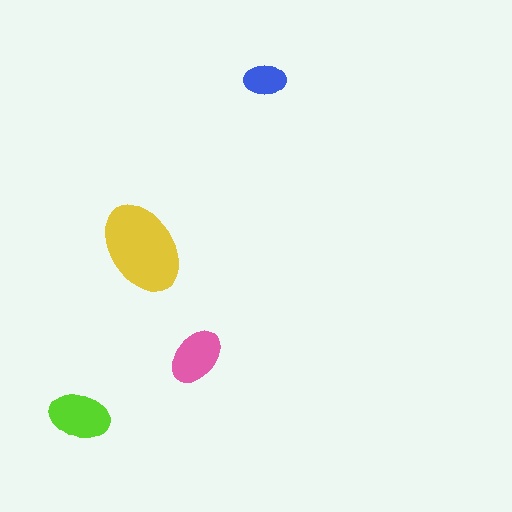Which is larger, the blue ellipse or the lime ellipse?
The lime one.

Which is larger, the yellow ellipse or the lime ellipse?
The yellow one.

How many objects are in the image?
There are 4 objects in the image.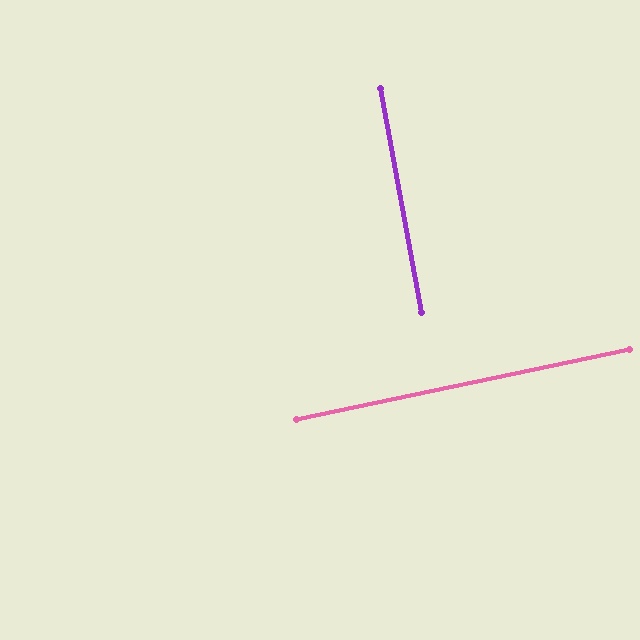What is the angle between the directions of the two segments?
Approximately 88 degrees.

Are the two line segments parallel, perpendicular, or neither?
Perpendicular — they meet at approximately 88°.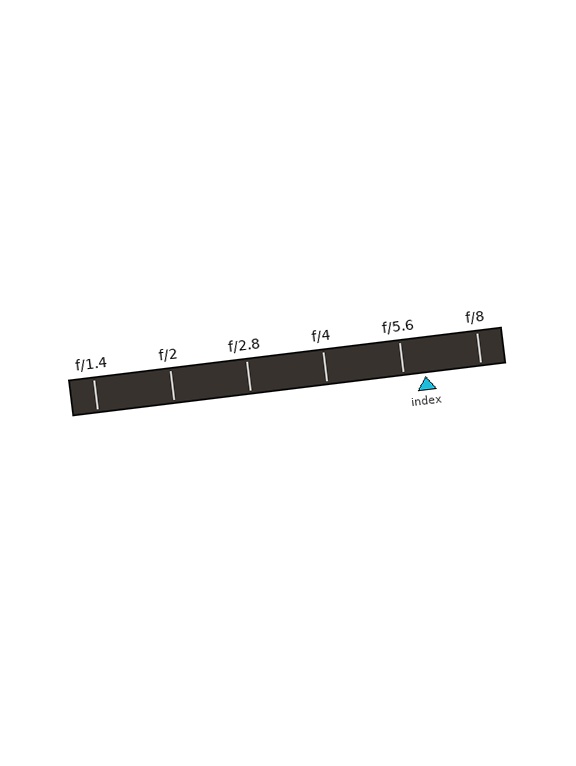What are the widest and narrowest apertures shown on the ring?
The widest aperture shown is f/1.4 and the narrowest is f/8.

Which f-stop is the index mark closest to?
The index mark is closest to f/5.6.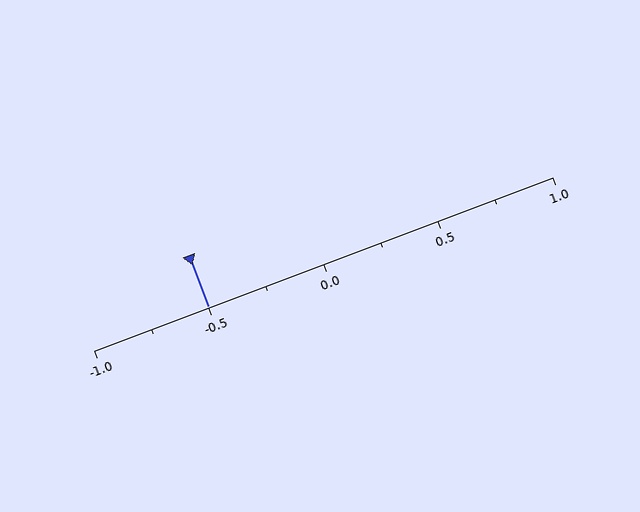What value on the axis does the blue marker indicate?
The marker indicates approximately -0.5.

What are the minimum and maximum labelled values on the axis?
The axis runs from -1.0 to 1.0.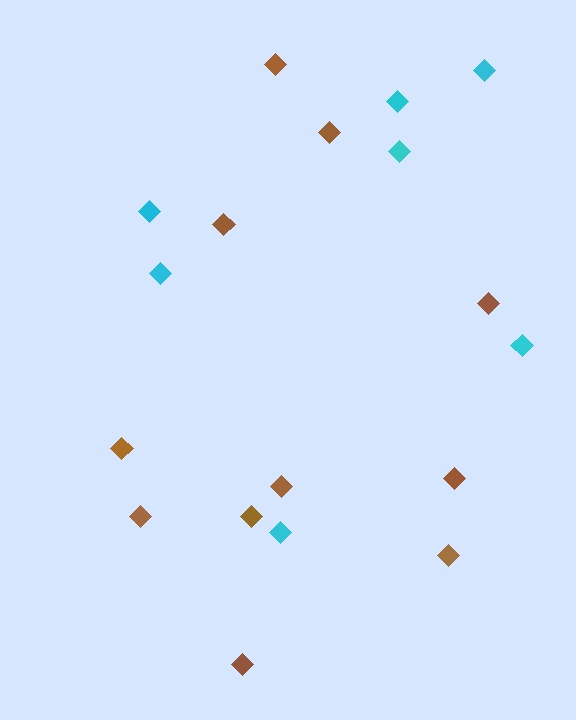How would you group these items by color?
There are 2 groups: one group of brown diamonds (11) and one group of cyan diamonds (7).